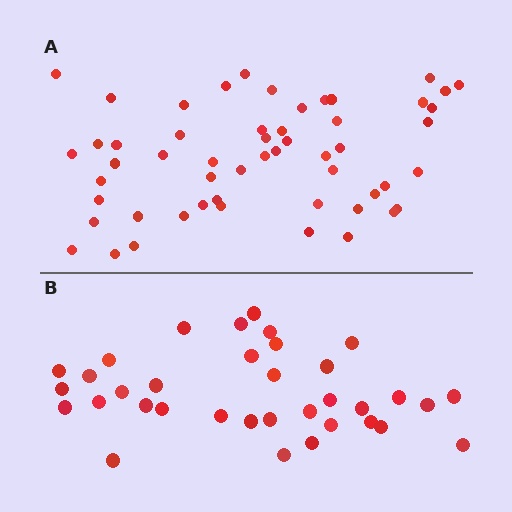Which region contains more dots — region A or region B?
Region A (the top region) has more dots.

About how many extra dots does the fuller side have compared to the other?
Region A has approximately 20 more dots than region B.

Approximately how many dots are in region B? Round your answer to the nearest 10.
About 40 dots. (The exact count is 35, which rounds to 40.)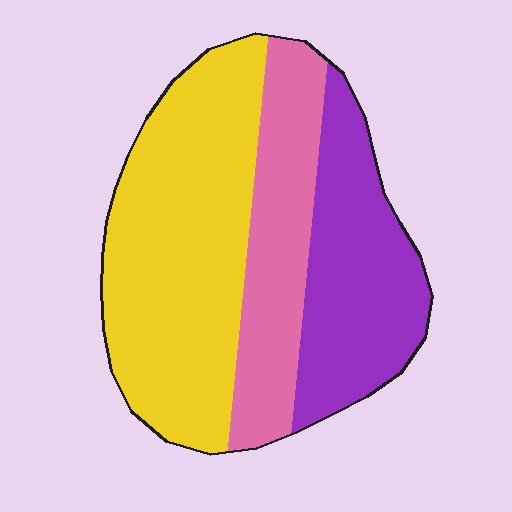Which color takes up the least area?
Pink, at roughly 25%.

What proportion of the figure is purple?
Purple covers roughly 30% of the figure.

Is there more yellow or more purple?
Yellow.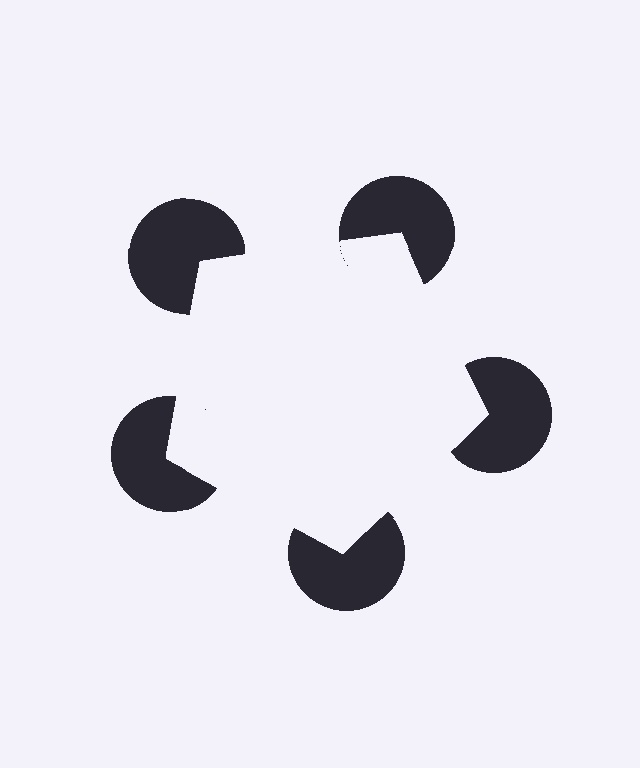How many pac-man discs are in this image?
There are 5 — one at each vertex of the illusory pentagon.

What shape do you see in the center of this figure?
An illusory pentagon — its edges are inferred from the aligned wedge cuts in the pac-man discs, not physically drawn.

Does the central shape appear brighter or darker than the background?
It typically appears slightly brighter than the background, even though no actual brightness change is drawn.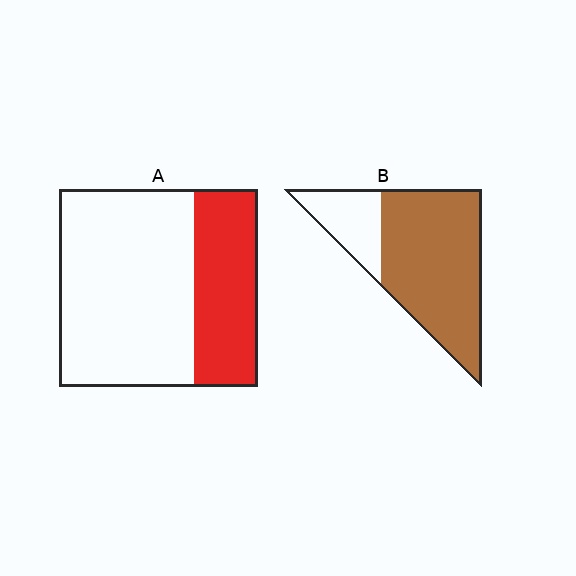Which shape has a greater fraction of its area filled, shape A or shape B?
Shape B.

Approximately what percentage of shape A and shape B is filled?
A is approximately 30% and B is approximately 75%.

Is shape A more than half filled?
No.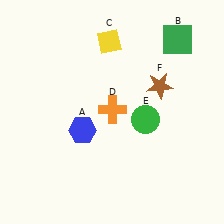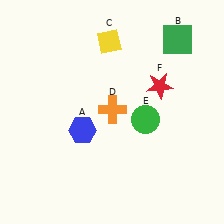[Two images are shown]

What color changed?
The star (F) changed from brown in Image 1 to red in Image 2.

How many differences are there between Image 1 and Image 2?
There is 1 difference between the two images.